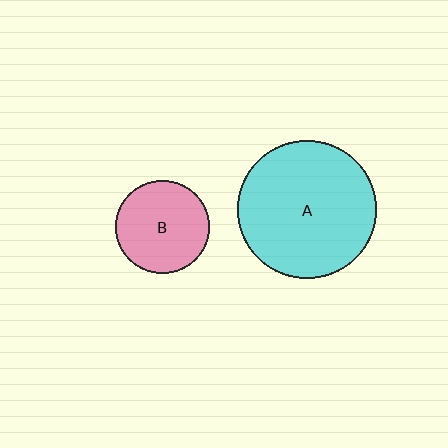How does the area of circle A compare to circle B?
Approximately 2.2 times.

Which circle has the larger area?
Circle A (cyan).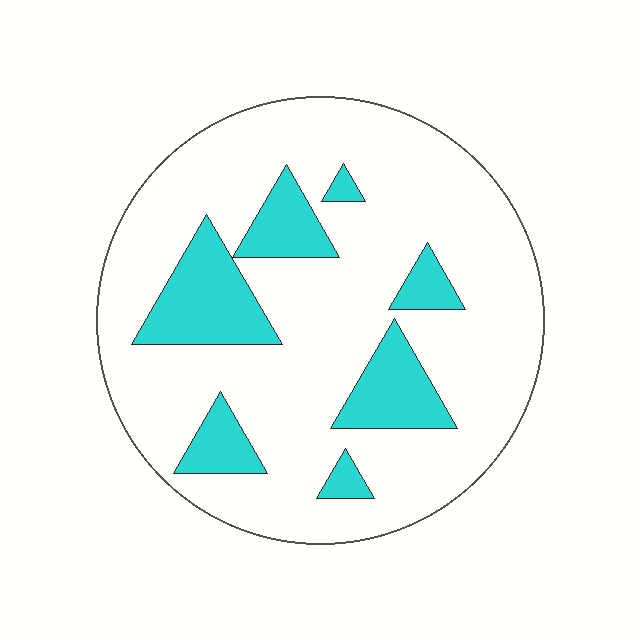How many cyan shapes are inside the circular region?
7.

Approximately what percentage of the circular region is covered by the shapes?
Approximately 20%.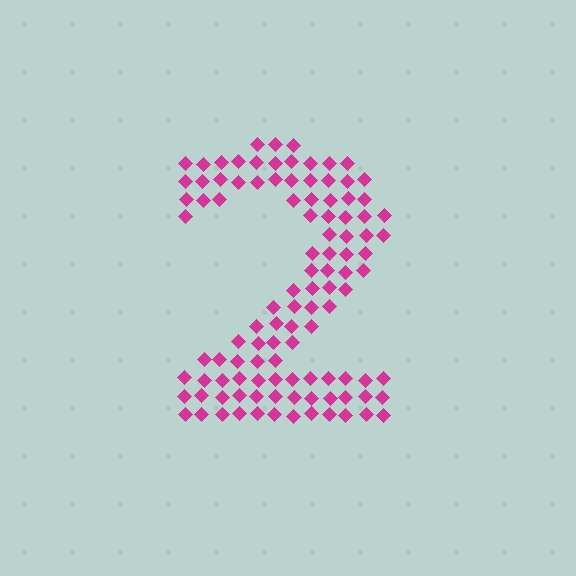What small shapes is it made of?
It is made of small diamonds.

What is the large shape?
The large shape is the digit 2.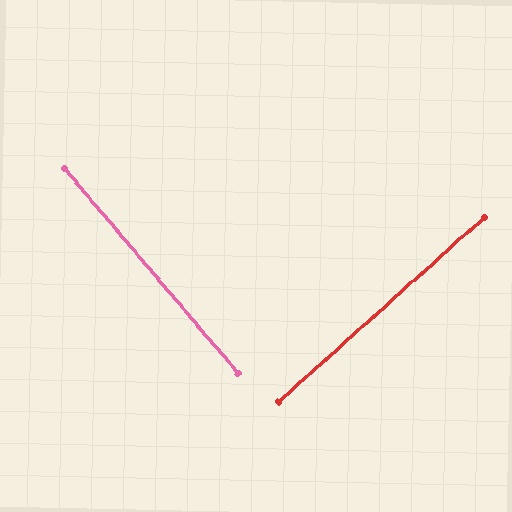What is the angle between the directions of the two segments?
Approximately 89 degrees.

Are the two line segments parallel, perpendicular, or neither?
Perpendicular — they meet at approximately 89°.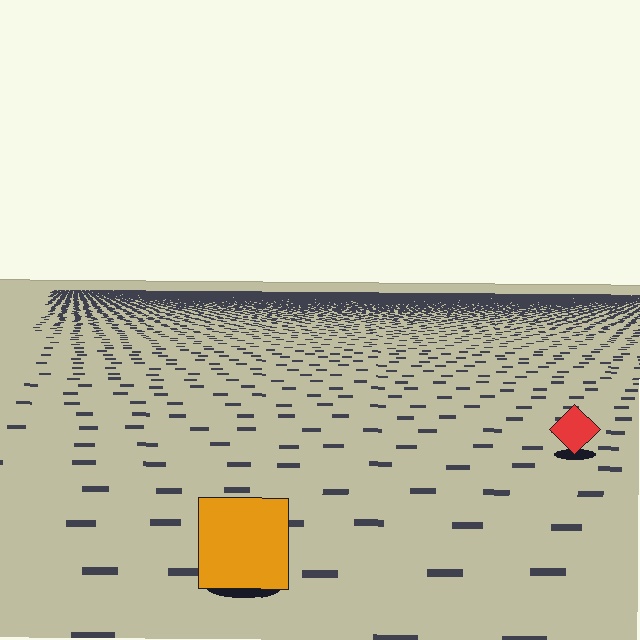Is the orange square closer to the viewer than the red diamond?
Yes. The orange square is closer — you can tell from the texture gradient: the ground texture is coarser near it.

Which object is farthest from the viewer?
The red diamond is farthest from the viewer. It appears smaller and the ground texture around it is denser.